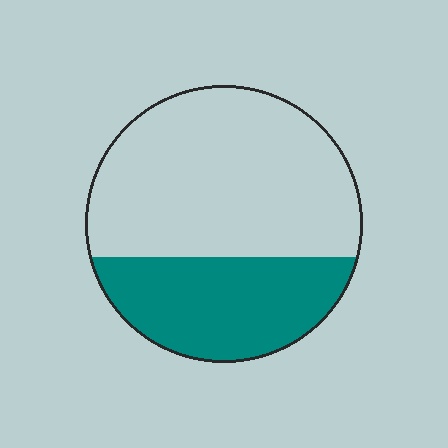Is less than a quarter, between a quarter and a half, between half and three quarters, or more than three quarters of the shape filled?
Between a quarter and a half.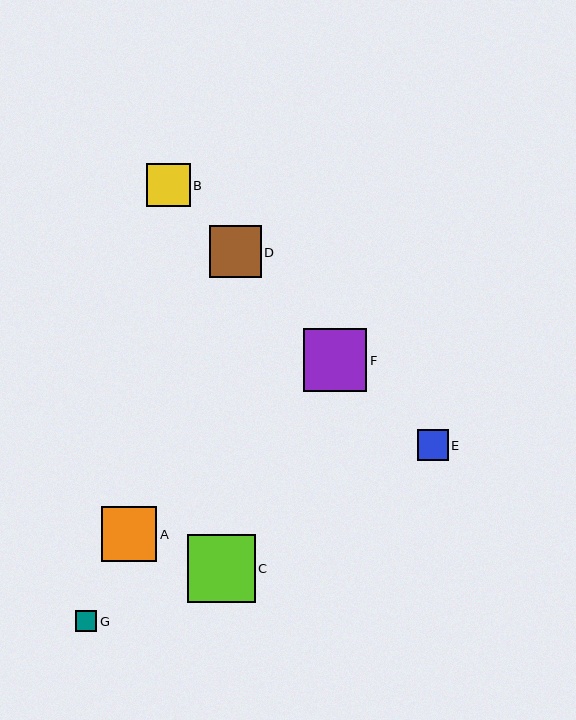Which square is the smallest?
Square G is the smallest with a size of approximately 21 pixels.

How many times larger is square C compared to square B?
Square C is approximately 1.6 times the size of square B.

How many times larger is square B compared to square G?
Square B is approximately 2.1 times the size of square G.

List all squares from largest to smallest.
From largest to smallest: C, F, A, D, B, E, G.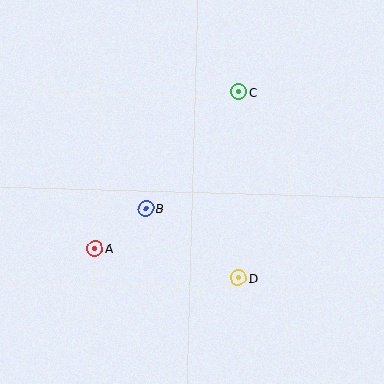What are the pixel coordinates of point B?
Point B is at (146, 209).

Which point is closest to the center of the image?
Point B at (146, 209) is closest to the center.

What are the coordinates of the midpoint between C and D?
The midpoint between C and D is at (238, 185).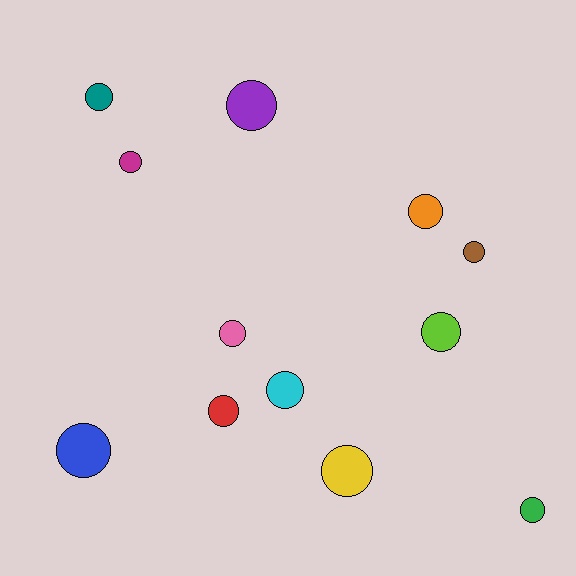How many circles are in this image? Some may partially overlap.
There are 12 circles.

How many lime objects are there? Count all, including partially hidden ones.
There is 1 lime object.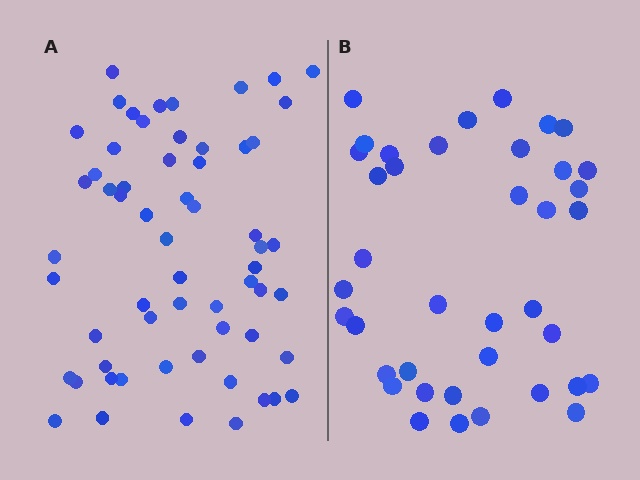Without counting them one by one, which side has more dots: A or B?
Region A (the left region) has more dots.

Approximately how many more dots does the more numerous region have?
Region A has approximately 20 more dots than region B.